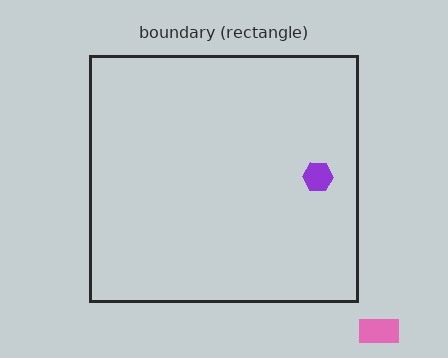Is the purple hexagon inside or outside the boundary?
Inside.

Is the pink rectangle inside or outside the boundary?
Outside.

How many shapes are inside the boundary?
1 inside, 1 outside.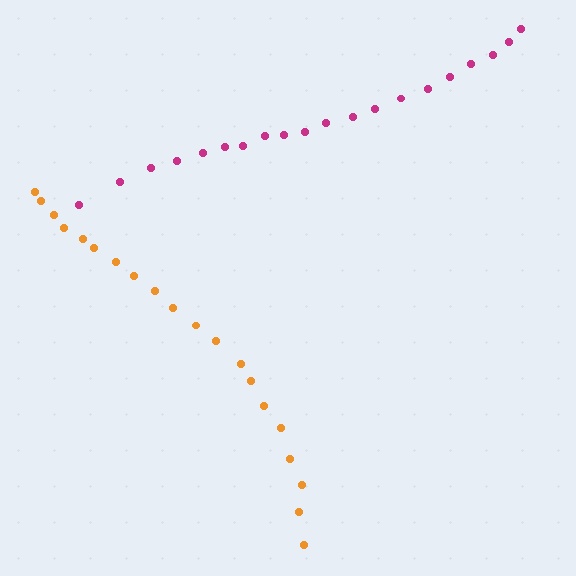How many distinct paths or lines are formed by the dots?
There are 2 distinct paths.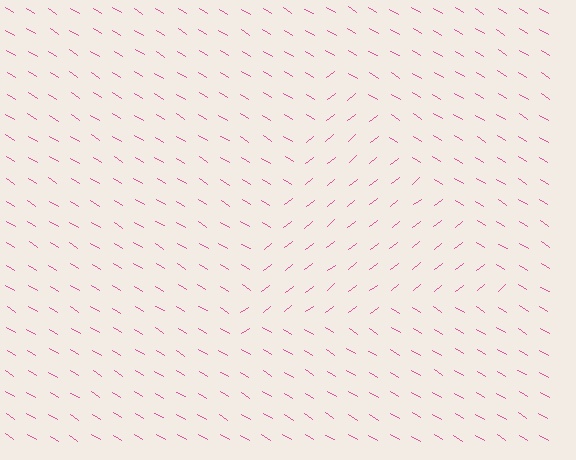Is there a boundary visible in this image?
Yes, there is a texture boundary formed by a change in line orientation.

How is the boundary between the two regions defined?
The boundary is defined purely by a change in line orientation (approximately 70 degrees difference). All lines are the same color and thickness.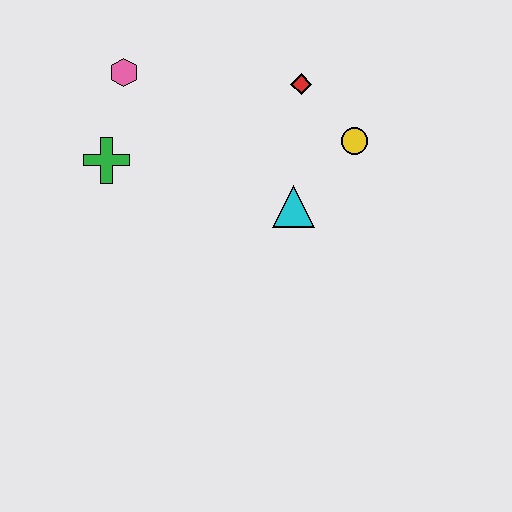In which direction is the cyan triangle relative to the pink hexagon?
The cyan triangle is to the right of the pink hexagon.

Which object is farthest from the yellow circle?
The green cross is farthest from the yellow circle.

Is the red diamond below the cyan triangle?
No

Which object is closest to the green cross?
The pink hexagon is closest to the green cross.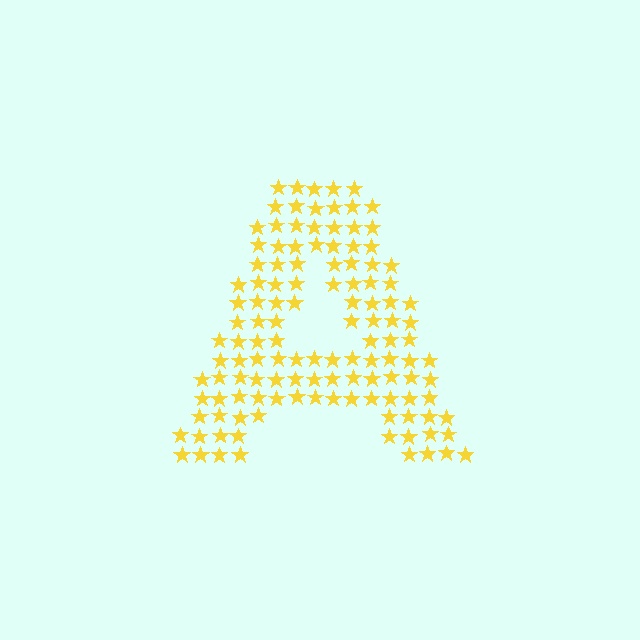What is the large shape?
The large shape is the letter A.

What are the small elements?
The small elements are stars.